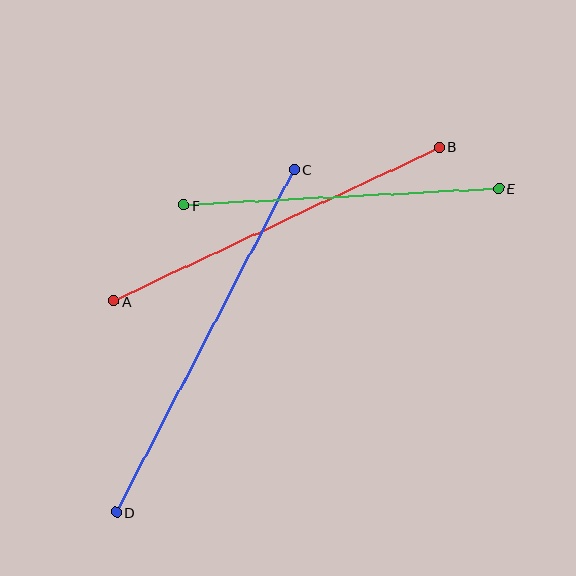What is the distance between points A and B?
The distance is approximately 360 pixels.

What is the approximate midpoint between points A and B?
The midpoint is at approximately (276, 224) pixels.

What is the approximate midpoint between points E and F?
The midpoint is at approximately (341, 197) pixels.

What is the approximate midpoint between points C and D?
The midpoint is at approximately (205, 341) pixels.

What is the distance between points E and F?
The distance is approximately 315 pixels.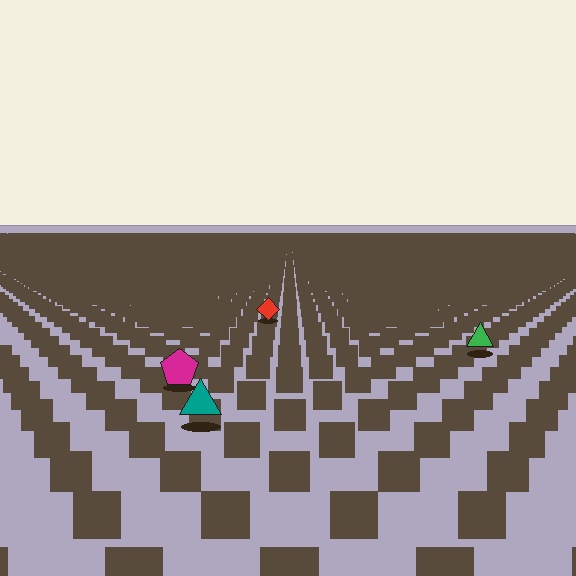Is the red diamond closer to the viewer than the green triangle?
No. The green triangle is closer — you can tell from the texture gradient: the ground texture is coarser near it.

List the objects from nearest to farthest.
From nearest to farthest: the teal triangle, the magenta pentagon, the green triangle, the red diamond.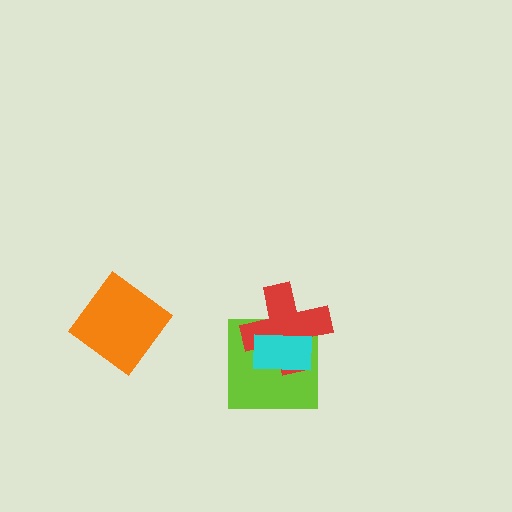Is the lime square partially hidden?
Yes, it is partially covered by another shape.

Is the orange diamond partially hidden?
No, no other shape covers it.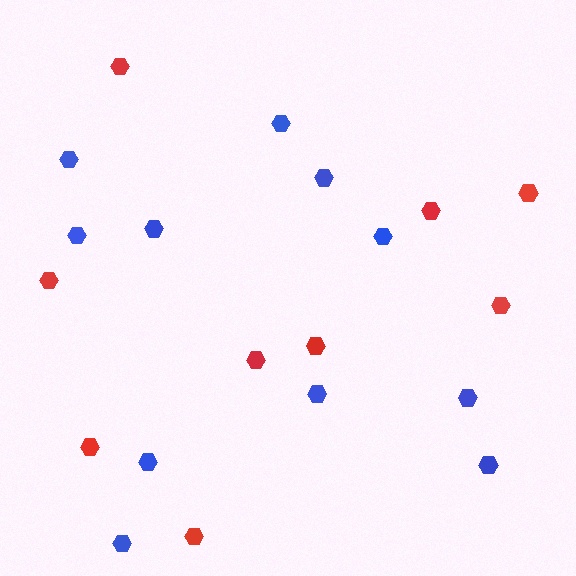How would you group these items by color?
There are 2 groups: one group of blue hexagons (11) and one group of red hexagons (9).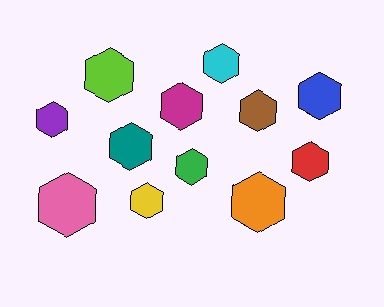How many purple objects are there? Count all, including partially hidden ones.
There is 1 purple object.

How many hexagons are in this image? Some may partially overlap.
There are 12 hexagons.